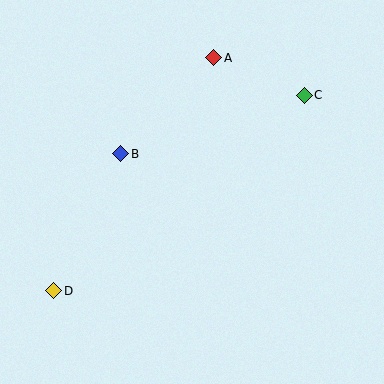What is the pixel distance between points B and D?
The distance between B and D is 152 pixels.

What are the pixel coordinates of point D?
Point D is at (54, 291).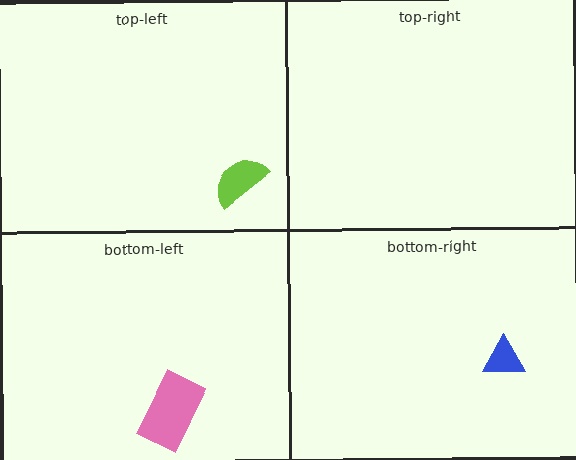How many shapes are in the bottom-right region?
1.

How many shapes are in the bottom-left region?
1.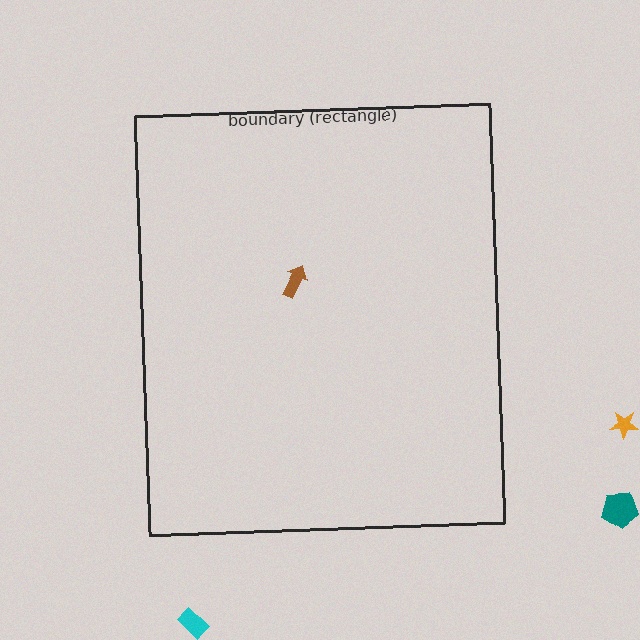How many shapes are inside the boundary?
1 inside, 3 outside.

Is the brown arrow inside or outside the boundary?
Inside.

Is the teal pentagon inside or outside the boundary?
Outside.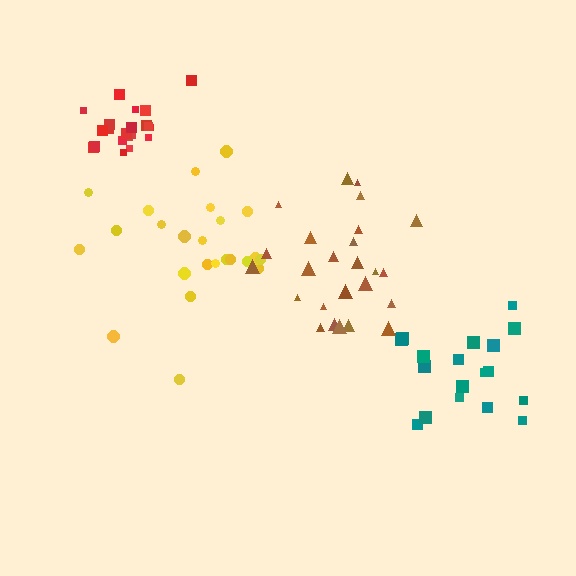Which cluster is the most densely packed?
Red.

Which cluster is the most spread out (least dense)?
Yellow.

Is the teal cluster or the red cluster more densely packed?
Red.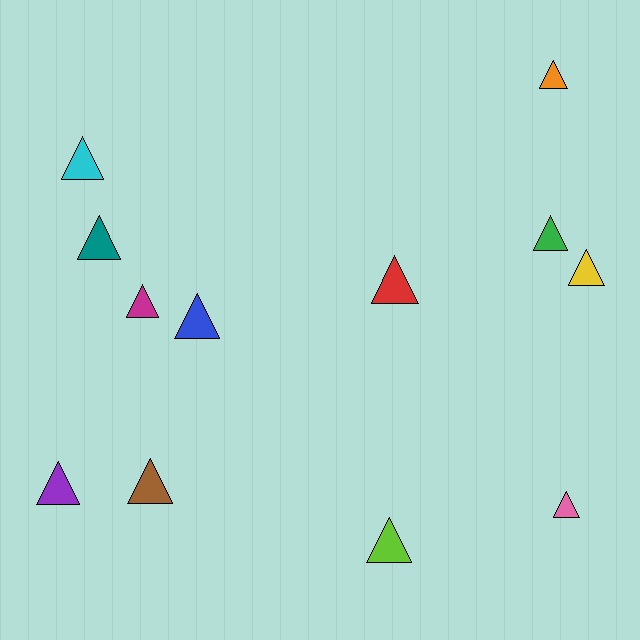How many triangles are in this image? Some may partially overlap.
There are 12 triangles.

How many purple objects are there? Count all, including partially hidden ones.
There is 1 purple object.